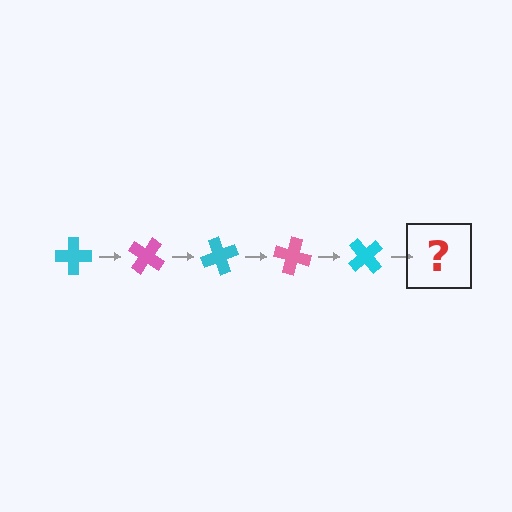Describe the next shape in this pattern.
It should be a pink cross, rotated 175 degrees from the start.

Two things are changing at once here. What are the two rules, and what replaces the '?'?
The two rules are that it rotates 35 degrees each step and the color cycles through cyan and pink. The '?' should be a pink cross, rotated 175 degrees from the start.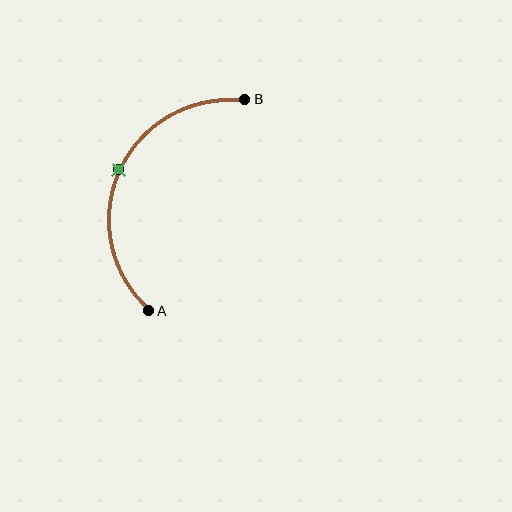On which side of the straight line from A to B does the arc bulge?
The arc bulges to the left of the straight line connecting A and B.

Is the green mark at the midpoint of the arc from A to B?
Yes. The green mark lies on the arc at equal arc-length from both A and B — it is the arc midpoint.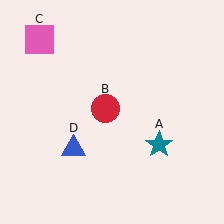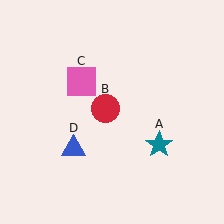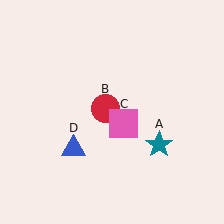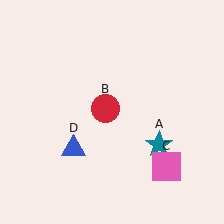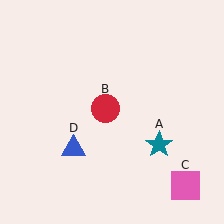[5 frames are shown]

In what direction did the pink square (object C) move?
The pink square (object C) moved down and to the right.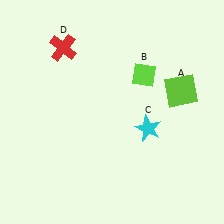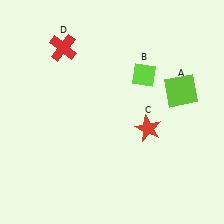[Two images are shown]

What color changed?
The star (C) changed from cyan in Image 1 to red in Image 2.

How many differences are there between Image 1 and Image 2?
There is 1 difference between the two images.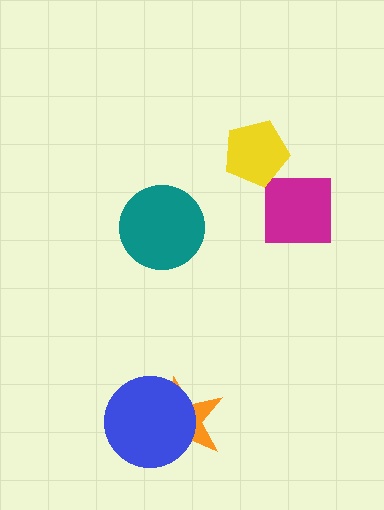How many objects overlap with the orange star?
1 object overlaps with the orange star.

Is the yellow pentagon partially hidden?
No, no other shape covers it.